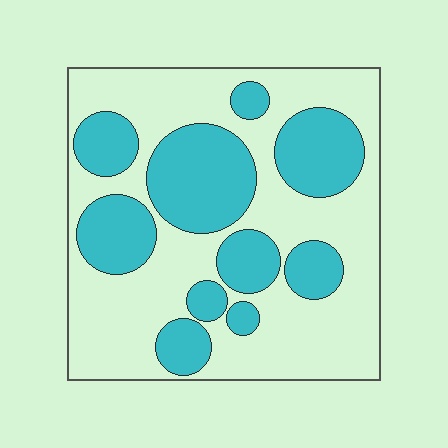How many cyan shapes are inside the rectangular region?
10.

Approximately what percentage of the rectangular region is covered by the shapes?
Approximately 35%.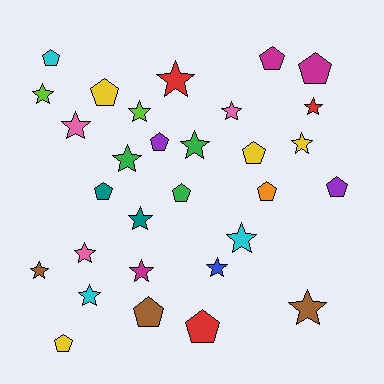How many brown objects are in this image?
There are 3 brown objects.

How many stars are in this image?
There are 17 stars.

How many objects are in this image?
There are 30 objects.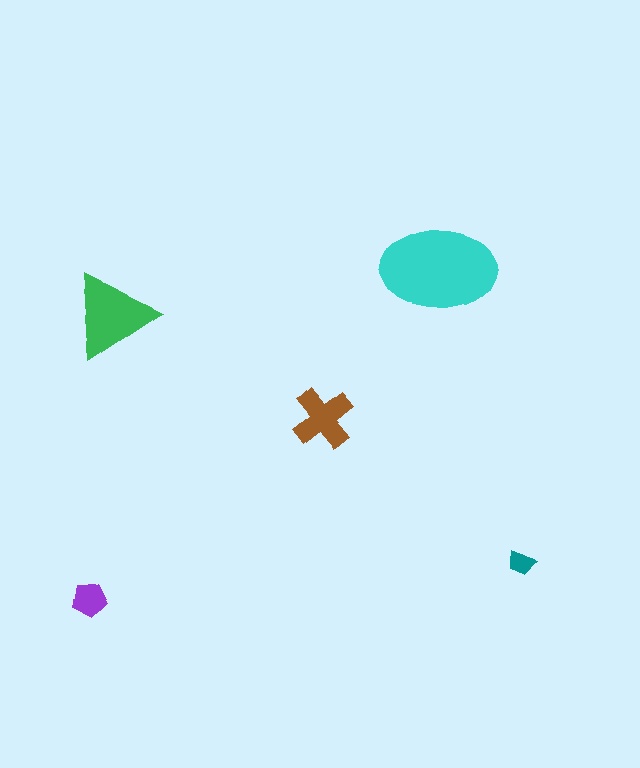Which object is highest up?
The cyan ellipse is topmost.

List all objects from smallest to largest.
The teal trapezoid, the purple pentagon, the brown cross, the green triangle, the cyan ellipse.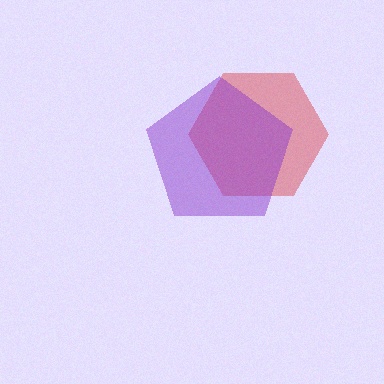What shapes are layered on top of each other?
The layered shapes are: a red hexagon, a purple pentagon.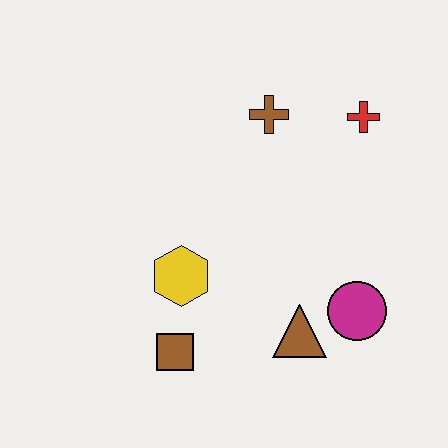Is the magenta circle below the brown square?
No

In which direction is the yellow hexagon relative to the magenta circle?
The yellow hexagon is to the left of the magenta circle.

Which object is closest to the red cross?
The brown cross is closest to the red cross.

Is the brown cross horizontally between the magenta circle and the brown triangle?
No